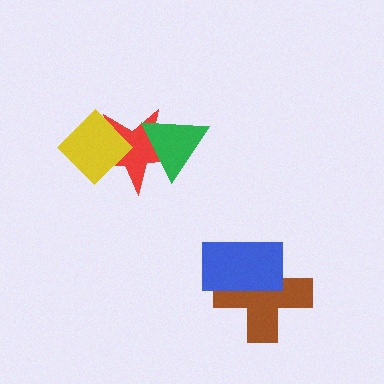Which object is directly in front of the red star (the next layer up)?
The green triangle is directly in front of the red star.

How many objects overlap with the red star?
2 objects overlap with the red star.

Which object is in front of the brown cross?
The blue rectangle is in front of the brown cross.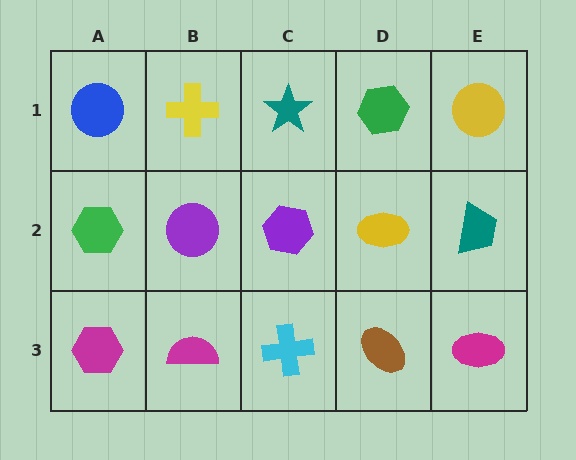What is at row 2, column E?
A teal trapezoid.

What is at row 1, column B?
A yellow cross.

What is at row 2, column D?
A yellow ellipse.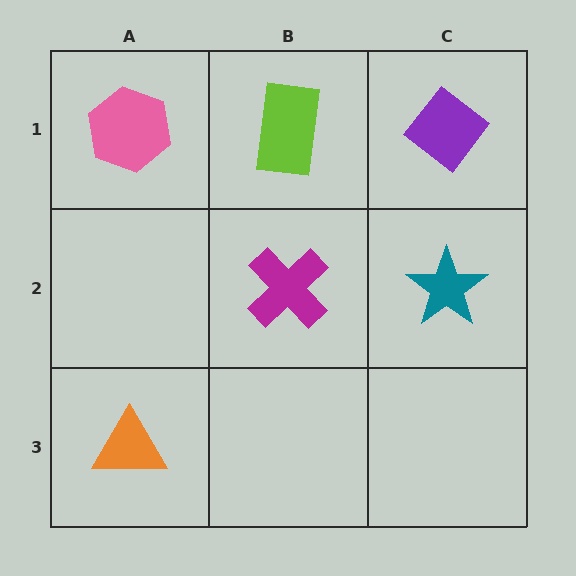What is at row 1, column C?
A purple diamond.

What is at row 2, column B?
A magenta cross.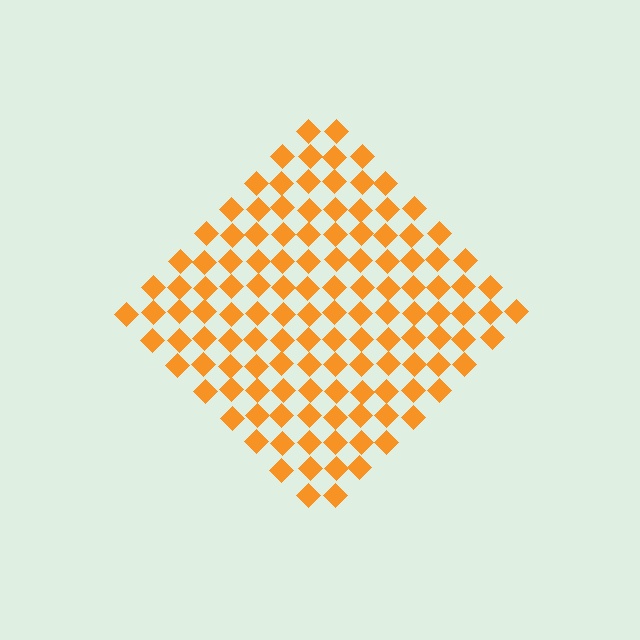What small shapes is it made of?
It is made of small diamonds.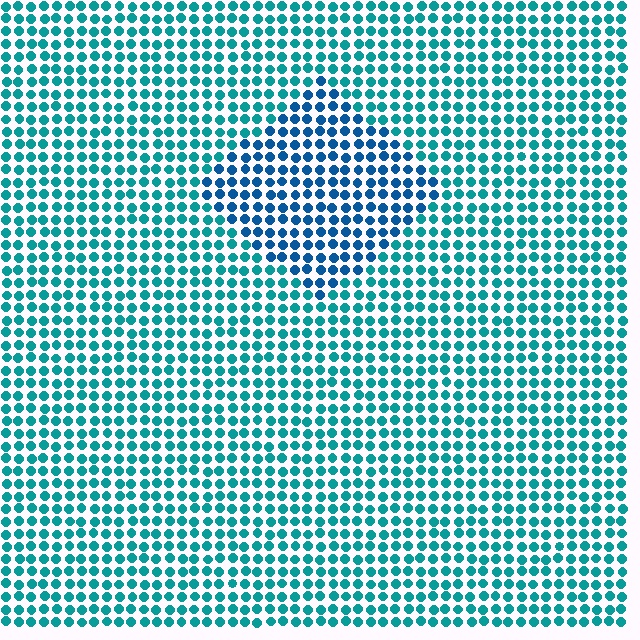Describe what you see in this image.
The image is filled with small teal elements in a uniform arrangement. A diamond-shaped region is visible where the elements are tinted to a slightly different hue, forming a subtle color boundary.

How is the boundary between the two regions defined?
The boundary is defined purely by a slight shift in hue (about 29 degrees). Spacing, size, and orientation are identical on both sides.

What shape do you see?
I see a diamond.